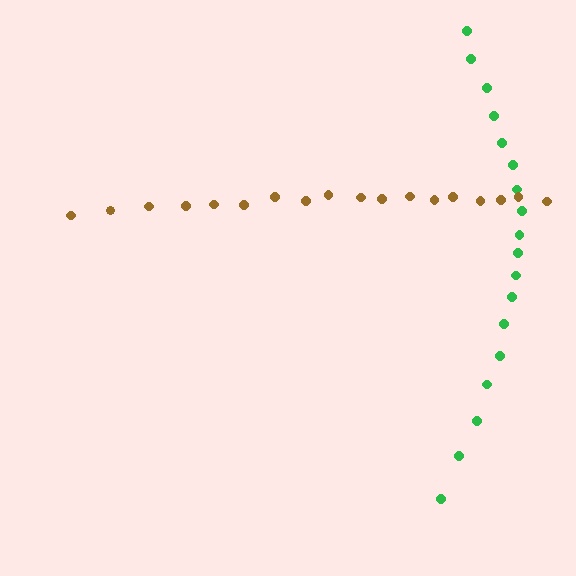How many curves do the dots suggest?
There are 2 distinct paths.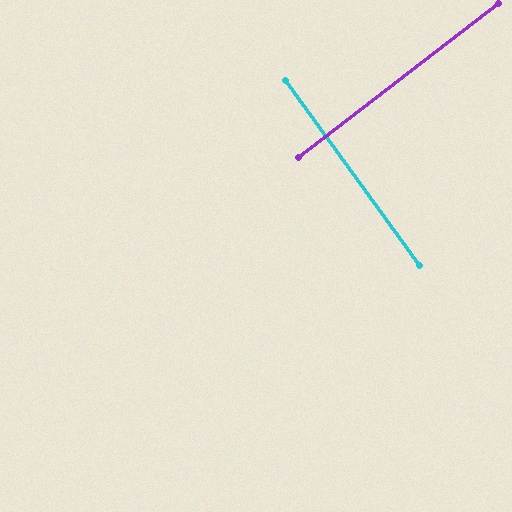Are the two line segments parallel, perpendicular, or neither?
Perpendicular — they meet at approximately 88°.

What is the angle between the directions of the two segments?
Approximately 88 degrees.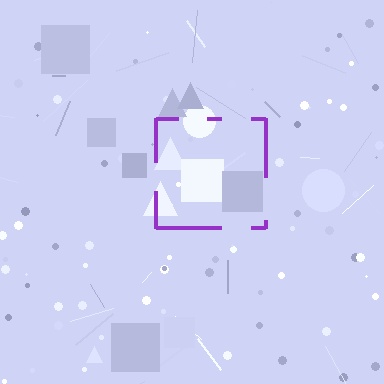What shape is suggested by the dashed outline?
The dashed outline suggests a square.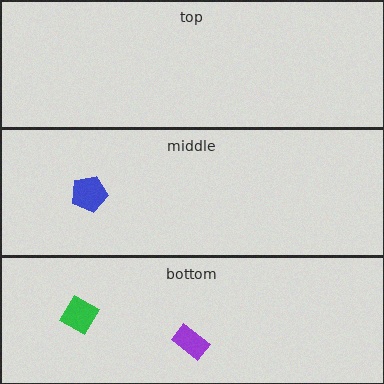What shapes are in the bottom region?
The green diamond, the purple rectangle.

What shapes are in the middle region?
The blue pentagon.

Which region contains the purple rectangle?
The bottom region.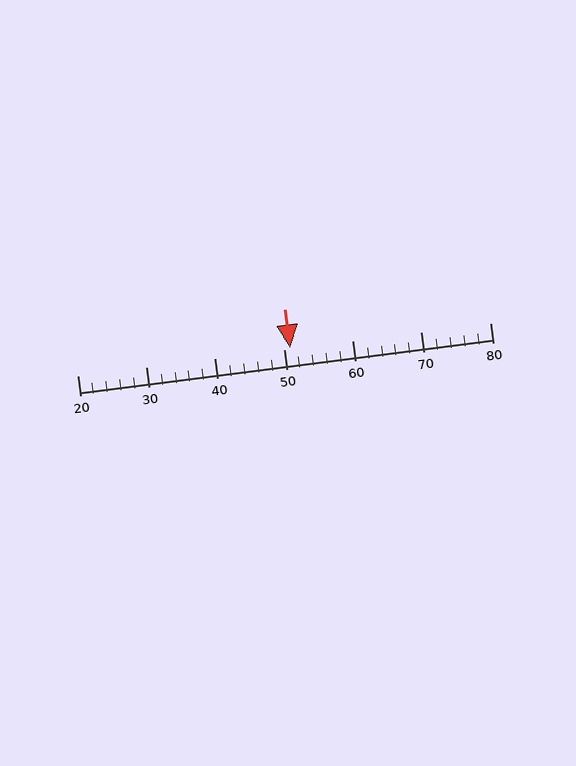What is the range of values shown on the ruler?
The ruler shows values from 20 to 80.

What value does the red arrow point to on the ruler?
The red arrow points to approximately 51.